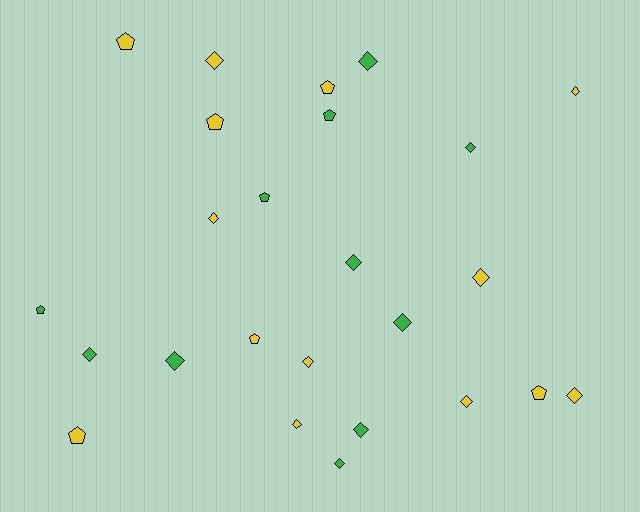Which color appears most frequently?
Yellow, with 14 objects.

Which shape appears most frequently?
Diamond, with 16 objects.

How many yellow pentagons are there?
There are 6 yellow pentagons.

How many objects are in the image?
There are 25 objects.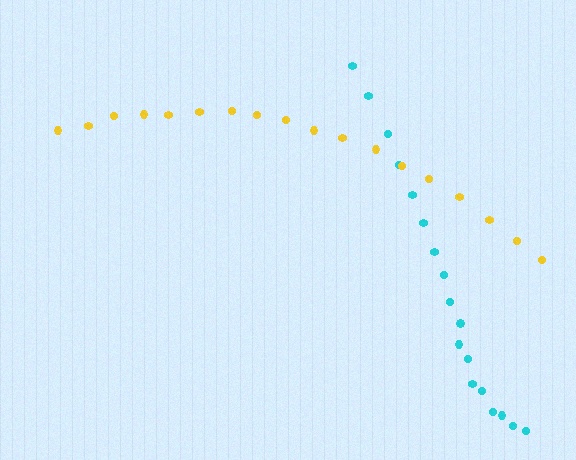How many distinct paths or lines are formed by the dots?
There are 2 distinct paths.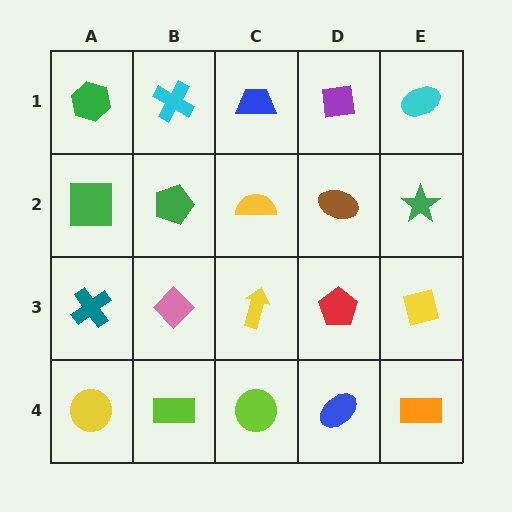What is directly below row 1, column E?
A green star.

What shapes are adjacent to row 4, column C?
A yellow arrow (row 3, column C), a lime rectangle (row 4, column B), a blue ellipse (row 4, column D).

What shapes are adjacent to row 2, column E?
A cyan ellipse (row 1, column E), a yellow square (row 3, column E), a brown ellipse (row 2, column D).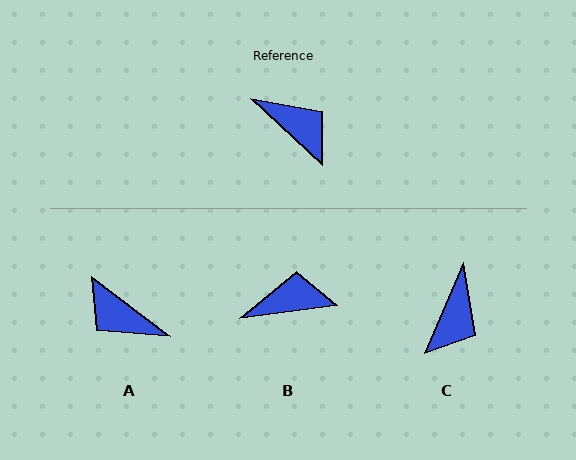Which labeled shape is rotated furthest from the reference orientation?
A, about 174 degrees away.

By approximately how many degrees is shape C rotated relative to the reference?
Approximately 70 degrees clockwise.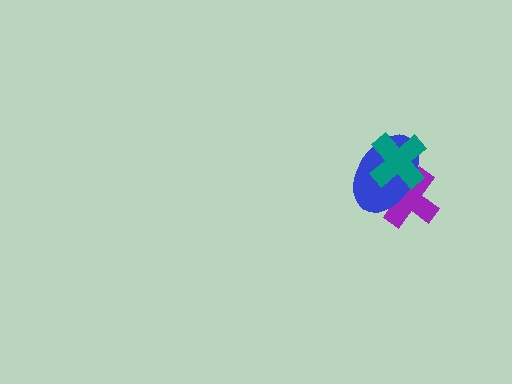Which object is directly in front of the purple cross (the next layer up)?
The blue ellipse is directly in front of the purple cross.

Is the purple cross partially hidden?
Yes, it is partially covered by another shape.